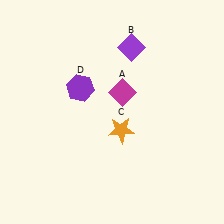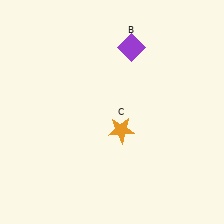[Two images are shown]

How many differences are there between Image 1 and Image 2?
There are 2 differences between the two images.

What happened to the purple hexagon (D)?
The purple hexagon (D) was removed in Image 2. It was in the top-left area of Image 1.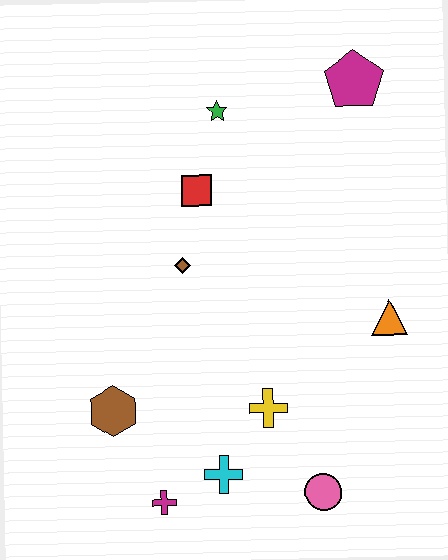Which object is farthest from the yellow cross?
The magenta pentagon is farthest from the yellow cross.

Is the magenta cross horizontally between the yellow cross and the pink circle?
No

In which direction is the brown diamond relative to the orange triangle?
The brown diamond is to the left of the orange triangle.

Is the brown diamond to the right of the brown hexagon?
Yes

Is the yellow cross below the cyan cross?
No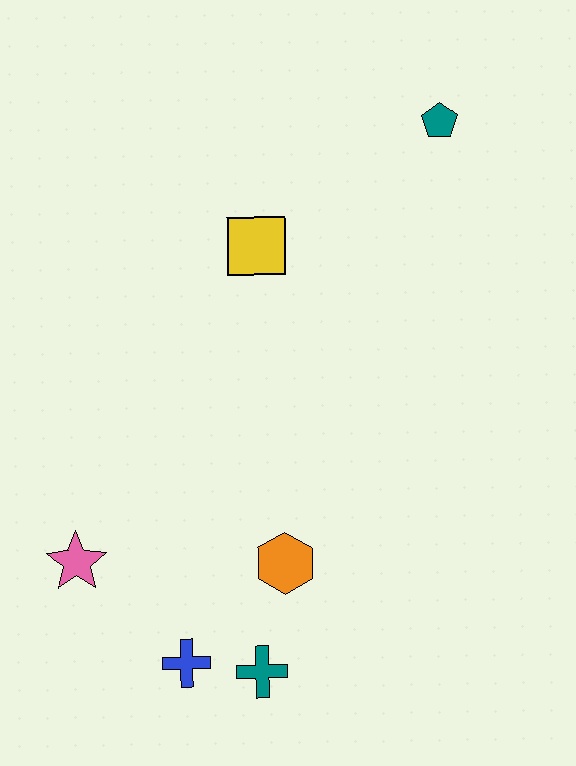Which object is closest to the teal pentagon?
The yellow square is closest to the teal pentagon.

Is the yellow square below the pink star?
No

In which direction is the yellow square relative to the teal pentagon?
The yellow square is to the left of the teal pentagon.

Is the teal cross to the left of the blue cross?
No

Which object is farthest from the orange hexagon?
The teal pentagon is farthest from the orange hexagon.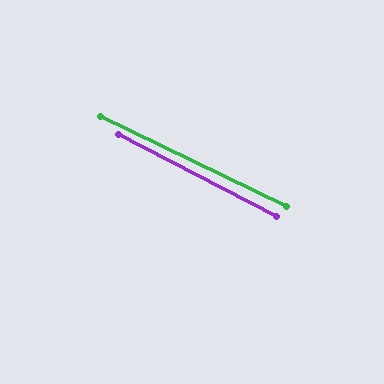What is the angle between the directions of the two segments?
Approximately 2 degrees.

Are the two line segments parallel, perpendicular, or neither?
Parallel — their directions differ by only 1.7°.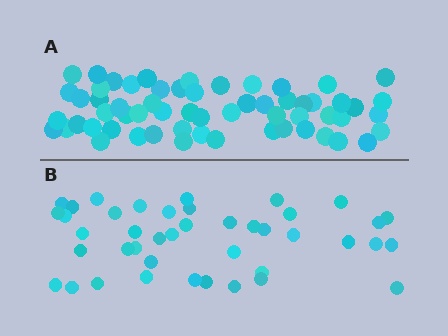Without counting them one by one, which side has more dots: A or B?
Region A (the top region) has more dots.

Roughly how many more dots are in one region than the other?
Region A has approximately 20 more dots than region B.